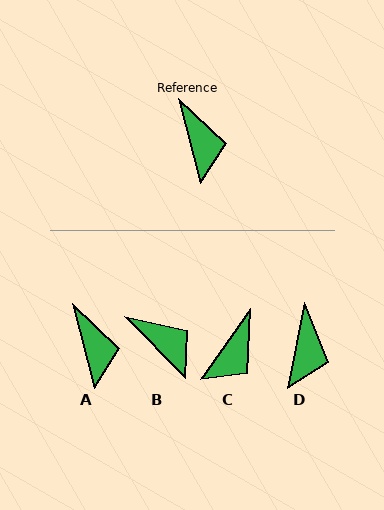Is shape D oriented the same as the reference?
No, it is off by about 25 degrees.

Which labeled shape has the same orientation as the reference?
A.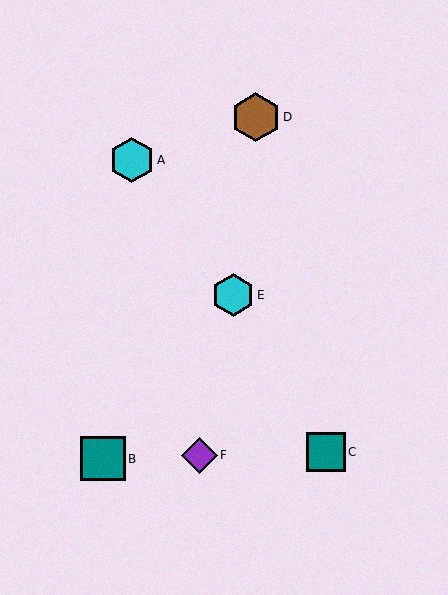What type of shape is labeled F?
Shape F is a purple diamond.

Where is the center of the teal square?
The center of the teal square is at (326, 452).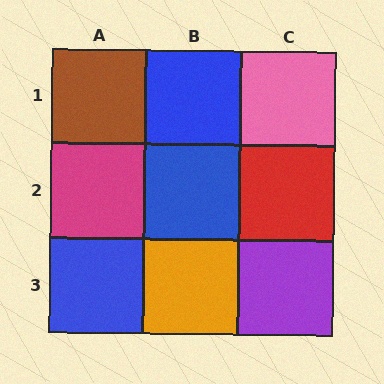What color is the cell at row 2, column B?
Blue.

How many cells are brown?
1 cell is brown.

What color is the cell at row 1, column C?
Pink.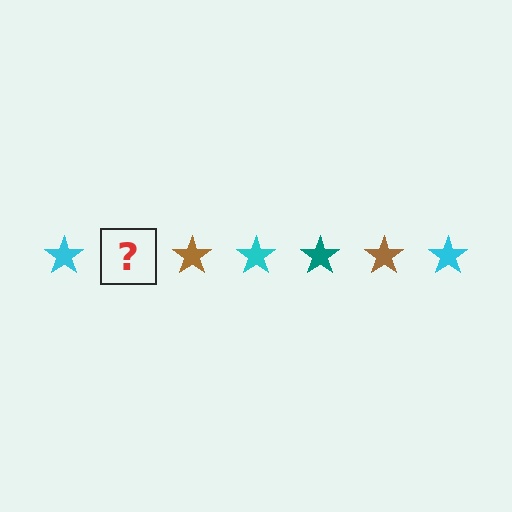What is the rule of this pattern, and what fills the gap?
The rule is that the pattern cycles through cyan, teal, brown stars. The gap should be filled with a teal star.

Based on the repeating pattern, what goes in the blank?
The blank should be a teal star.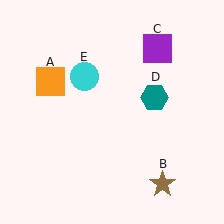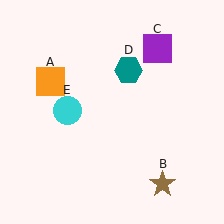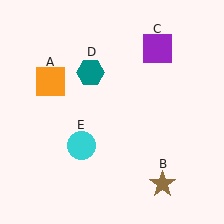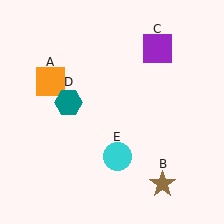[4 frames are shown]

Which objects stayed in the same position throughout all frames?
Orange square (object A) and brown star (object B) and purple square (object C) remained stationary.